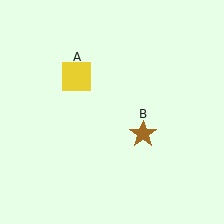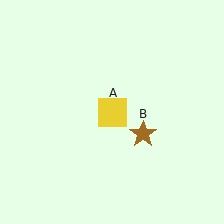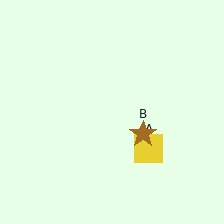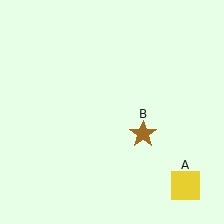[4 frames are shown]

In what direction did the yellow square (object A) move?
The yellow square (object A) moved down and to the right.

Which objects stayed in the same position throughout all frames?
Brown star (object B) remained stationary.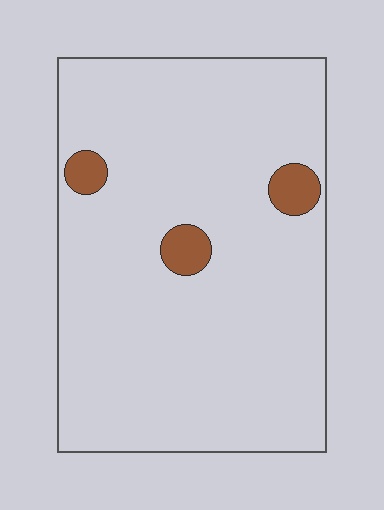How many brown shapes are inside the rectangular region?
3.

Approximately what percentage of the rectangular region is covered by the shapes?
Approximately 5%.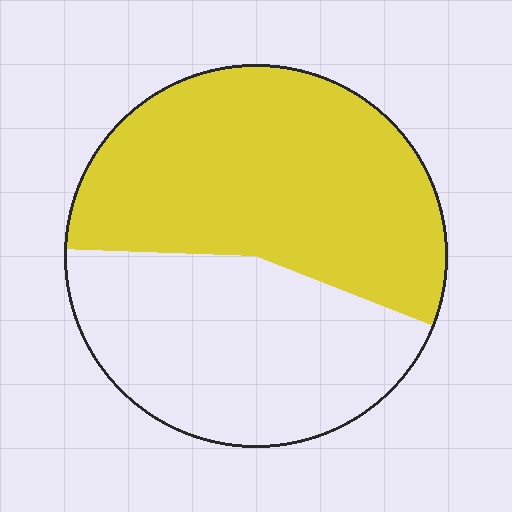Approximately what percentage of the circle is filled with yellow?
Approximately 55%.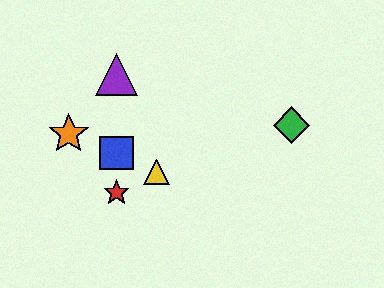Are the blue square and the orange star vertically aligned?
No, the blue square is at x≈117 and the orange star is at x≈69.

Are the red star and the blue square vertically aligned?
Yes, both are at x≈117.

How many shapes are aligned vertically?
3 shapes (the red star, the blue square, the purple triangle) are aligned vertically.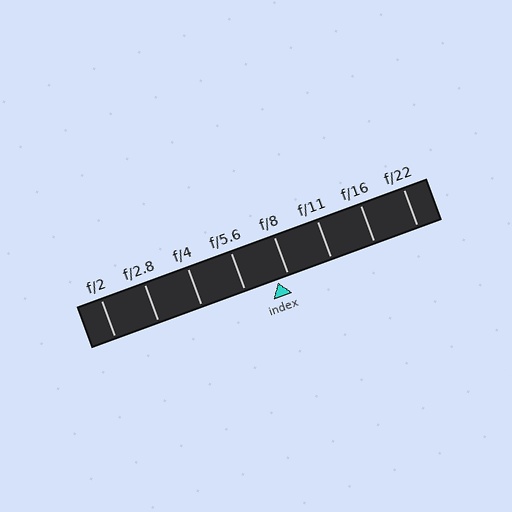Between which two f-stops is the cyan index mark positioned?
The index mark is between f/5.6 and f/8.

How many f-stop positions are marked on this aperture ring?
There are 8 f-stop positions marked.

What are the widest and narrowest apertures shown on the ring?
The widest aperture shown is f/2 and the narrowest is f/22.